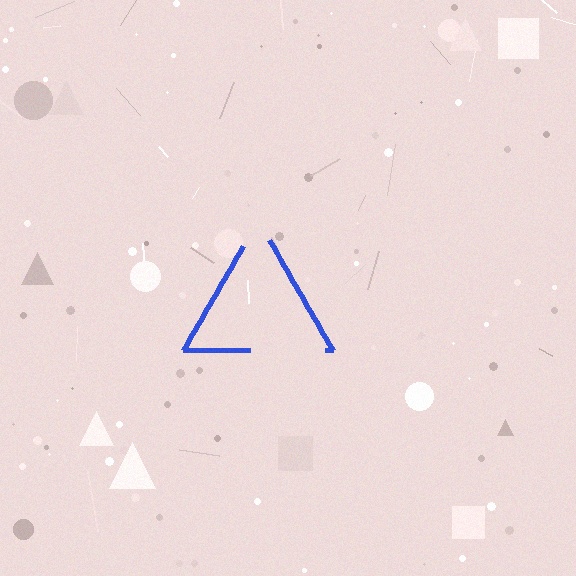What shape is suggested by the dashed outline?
The dashed outline suggests a triangle.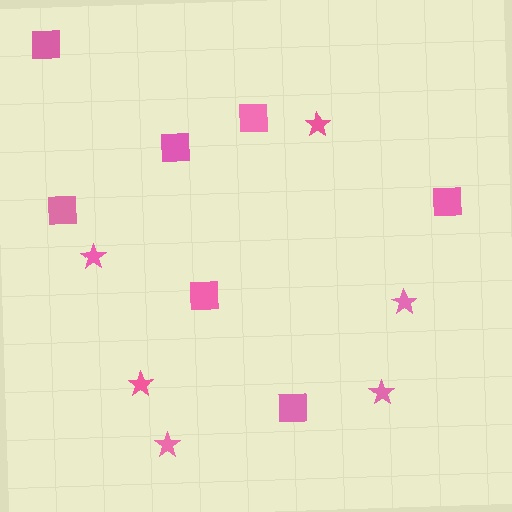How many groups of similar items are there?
There are 2 groups: one group of stars (6) and one group of squares (7).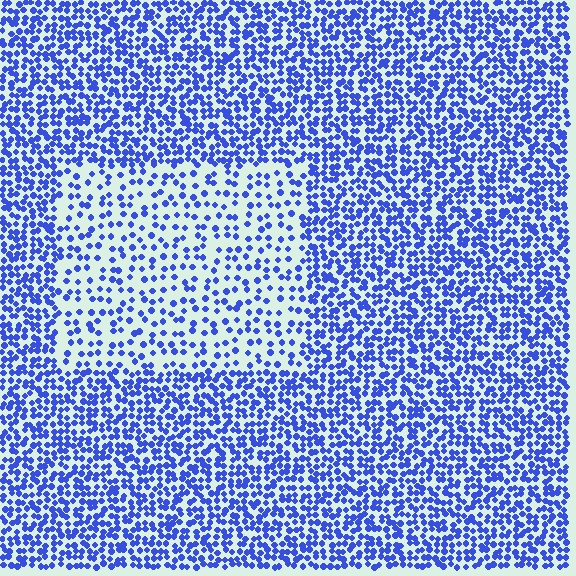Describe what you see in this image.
The image contains small blue elements arranged at two different densities. A rectangle-shaped region is visible where the elements are less densely packed than the surrounding area.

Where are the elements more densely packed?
The elements are more densely packed outside the rectangle boundary.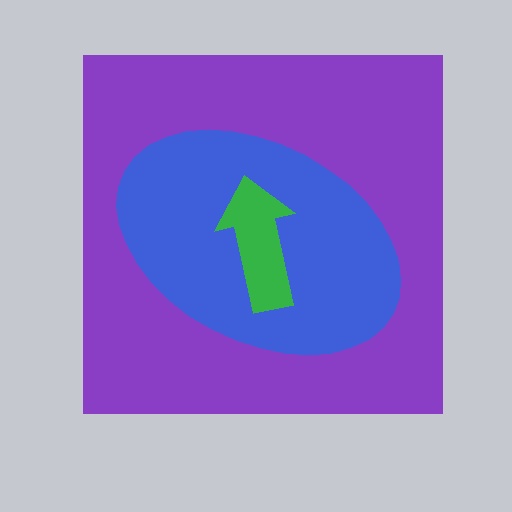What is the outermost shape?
The purple square.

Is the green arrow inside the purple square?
Yes.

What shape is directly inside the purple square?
The blue ellipse.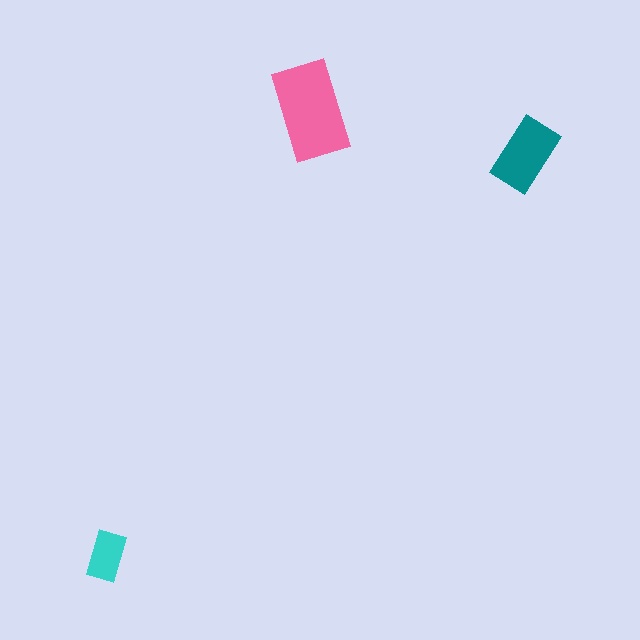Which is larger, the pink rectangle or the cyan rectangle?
The pink one.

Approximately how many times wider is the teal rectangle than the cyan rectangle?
About 1.5 times wider.